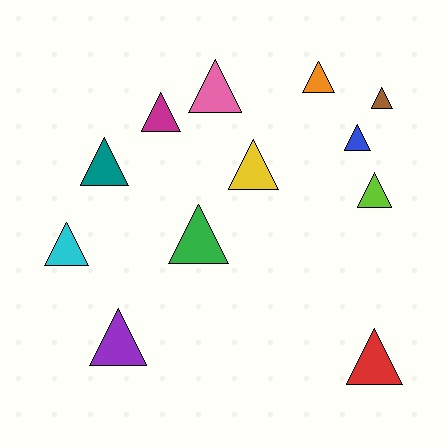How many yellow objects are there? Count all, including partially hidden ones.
There is 1 yellow object.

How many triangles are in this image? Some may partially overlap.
There are 12 triangles.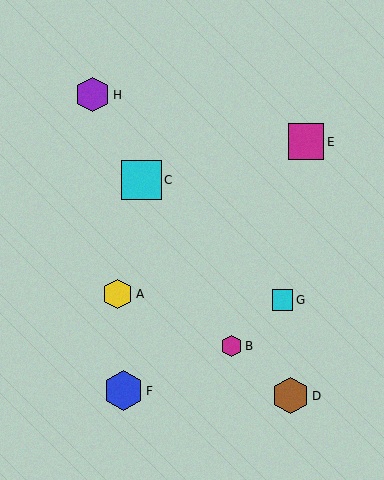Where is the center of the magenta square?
The center of the magenta square is at (306, 142).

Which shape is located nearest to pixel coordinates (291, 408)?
The brown hexagon (labeled D) at (290, 396) is nearest to that location.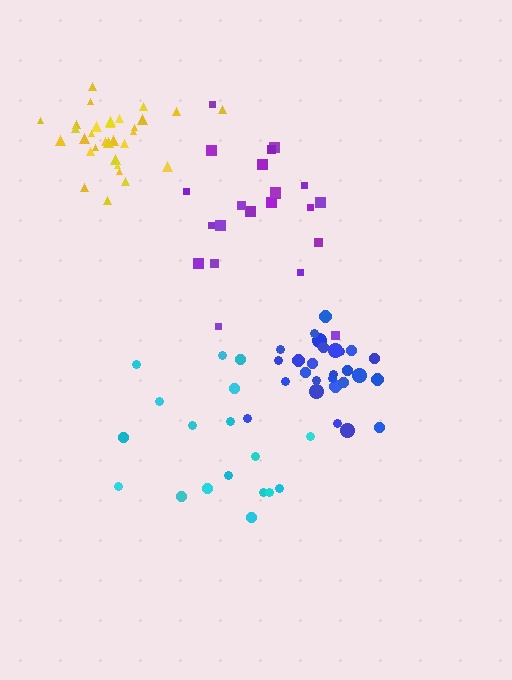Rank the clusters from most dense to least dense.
yellow, blue, cyan, purple.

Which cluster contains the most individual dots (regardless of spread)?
Yellow (31).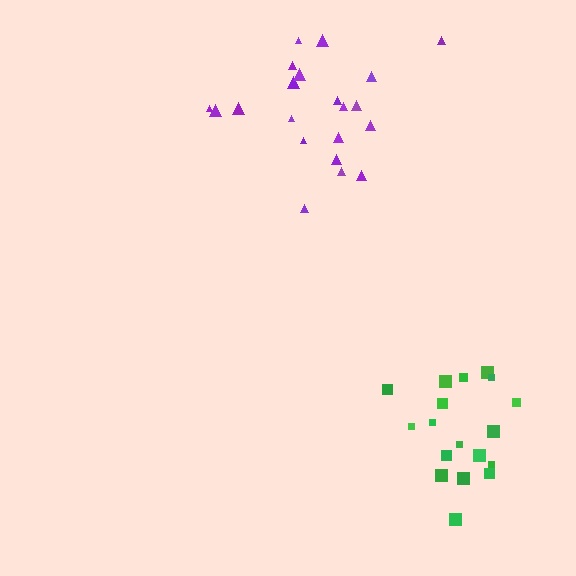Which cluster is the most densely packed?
Green.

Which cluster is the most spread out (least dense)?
Purple.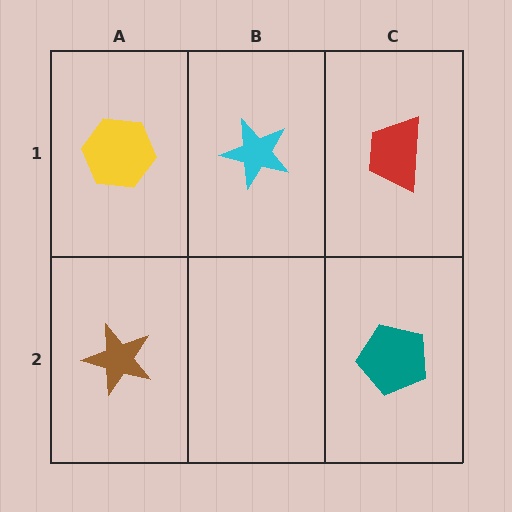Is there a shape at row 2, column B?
No, that cell is empty.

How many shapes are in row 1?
3 shapes.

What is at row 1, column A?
A yellow hexagon.